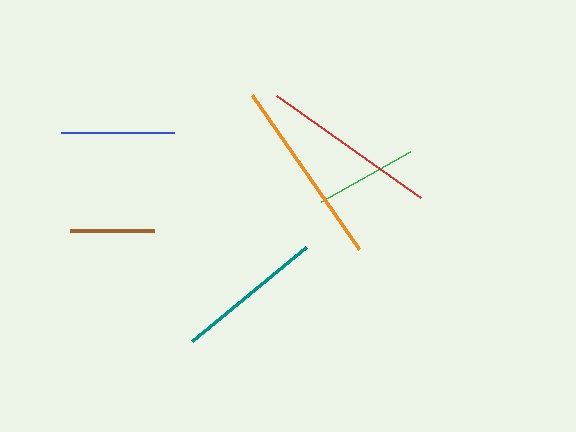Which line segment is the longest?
The orange line is the longest at approximately 188 pixels.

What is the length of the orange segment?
The orange segment is approximately 188 pixels long.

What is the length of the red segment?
The red segment is approximately 176 pixels long.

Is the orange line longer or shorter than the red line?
The orange line is longer than the red line.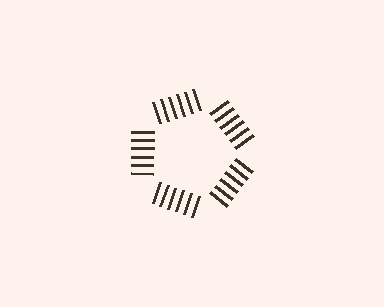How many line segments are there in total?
30 — 6 along each of the 5 edges.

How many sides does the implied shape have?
5 sides — the line-ends trace a pentagon.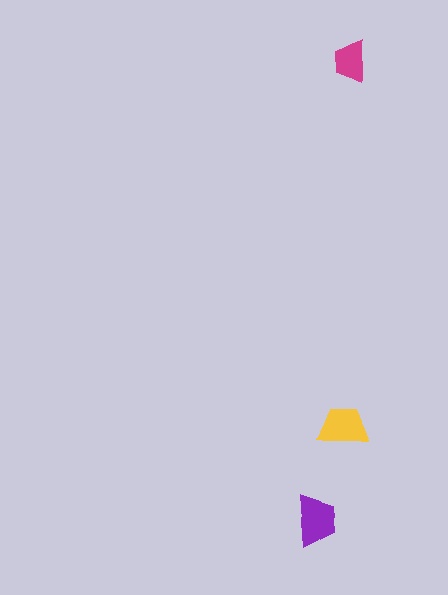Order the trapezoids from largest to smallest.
the purple one, the yellow one, the magenta one.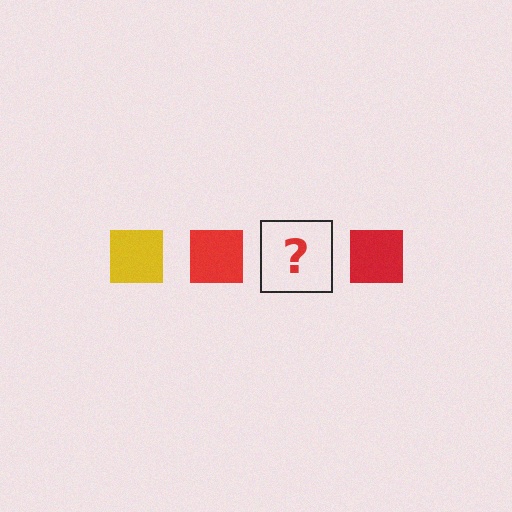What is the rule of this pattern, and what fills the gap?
The rule is that the pattern cycles through yellow, red squares. The gap should be filled with a yellow square.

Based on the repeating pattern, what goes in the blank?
The blank should be a yellow square.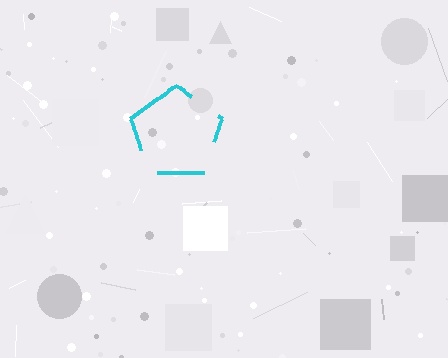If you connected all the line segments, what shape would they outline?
They would outline a pentagon.